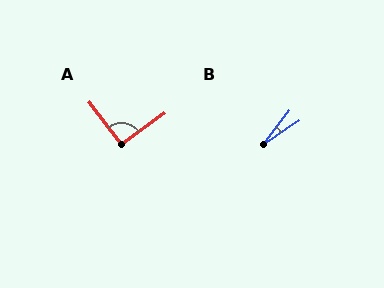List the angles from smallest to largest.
B (18°), A (91°).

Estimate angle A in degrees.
Approximately 91 degrees.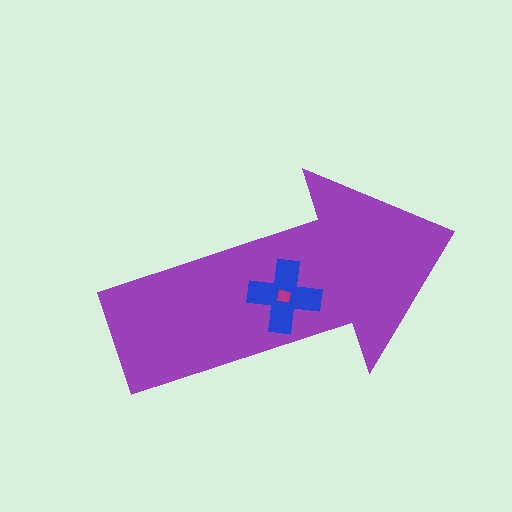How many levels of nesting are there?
3.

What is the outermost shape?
The purple arrow.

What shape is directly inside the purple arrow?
The blue cross.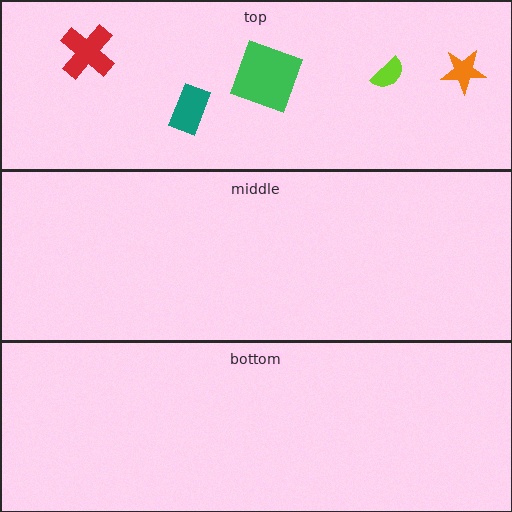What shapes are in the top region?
The teal rectangle, the lime semicircle, the green square, the red cross, the orange star.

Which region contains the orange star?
The top region.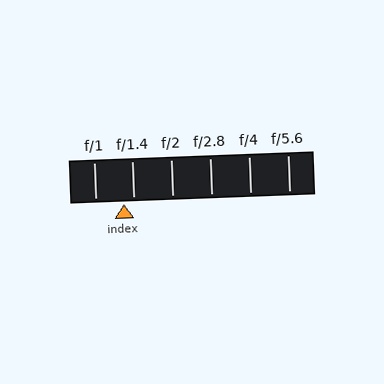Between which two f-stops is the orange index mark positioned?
The index mark is between f/1 and f/1.4.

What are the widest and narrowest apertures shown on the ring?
The widest aperture shown is f/1 and the narrowest is f/5.6.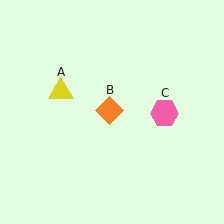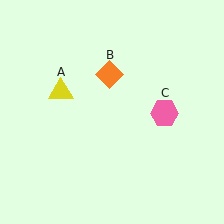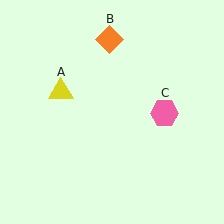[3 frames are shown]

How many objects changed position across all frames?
1 object changed position: orange diamond (object B).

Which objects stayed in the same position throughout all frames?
Yellow triangle (object A) and pink hexagon (object C) remained stationary.